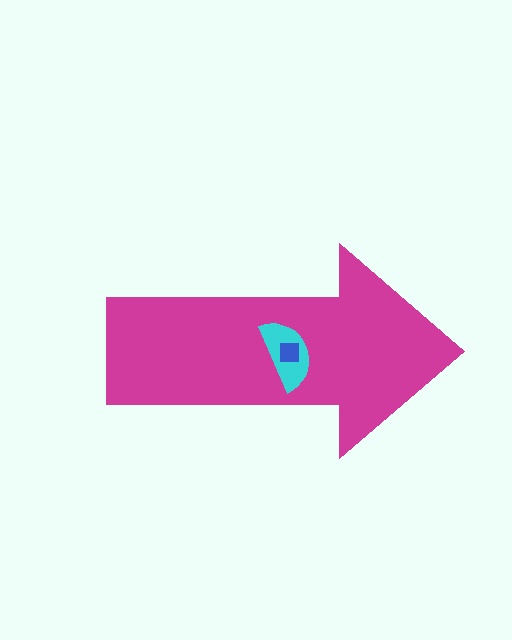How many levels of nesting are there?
3.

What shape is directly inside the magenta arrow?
The cyan semicircle.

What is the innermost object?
The blue square.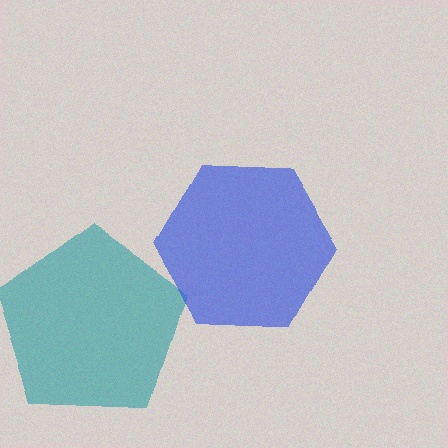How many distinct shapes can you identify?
There are 2 distinct shapes: a teal pentagon, a blue hexagon.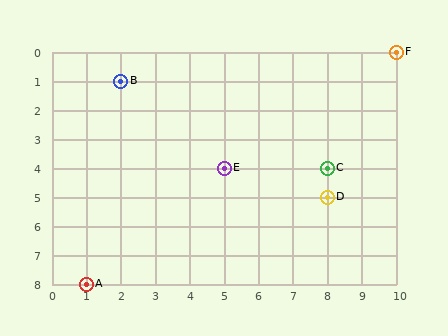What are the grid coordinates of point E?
Point E is at grid coordinates (5, 4).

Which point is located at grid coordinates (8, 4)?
Point C is at (8, 4).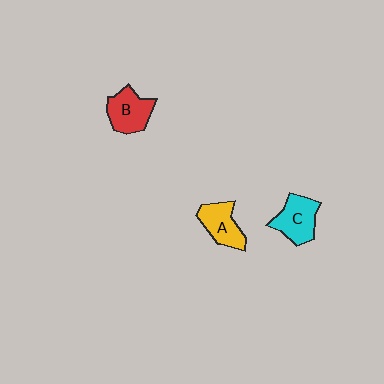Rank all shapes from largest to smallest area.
From largest to smallest: C (cyan), B (red), A (yellow).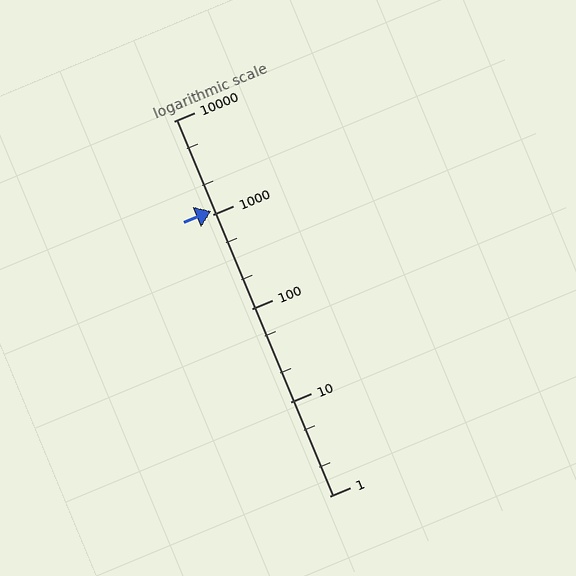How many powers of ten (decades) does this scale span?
The scale spans 4 decades, from 1 to 10000.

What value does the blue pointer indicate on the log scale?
The pointer indicates approximately 1100.